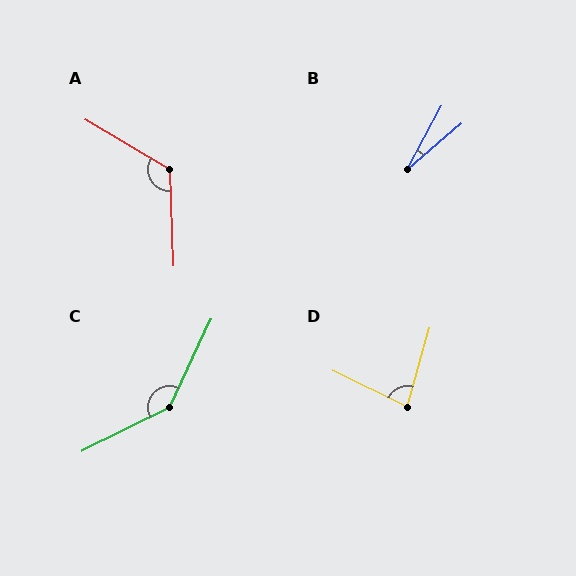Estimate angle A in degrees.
Approximately 123 degrees.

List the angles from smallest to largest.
B (21°), D (79°), A (123°), C (142°).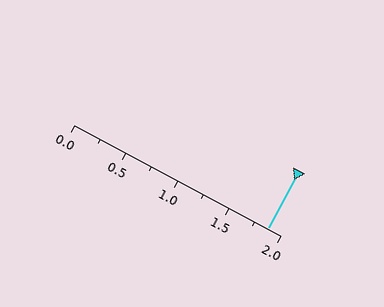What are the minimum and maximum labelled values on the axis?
The axis runs from 0.0 to 2.0.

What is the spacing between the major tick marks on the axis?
The major ticks are spaced 0.5 apart.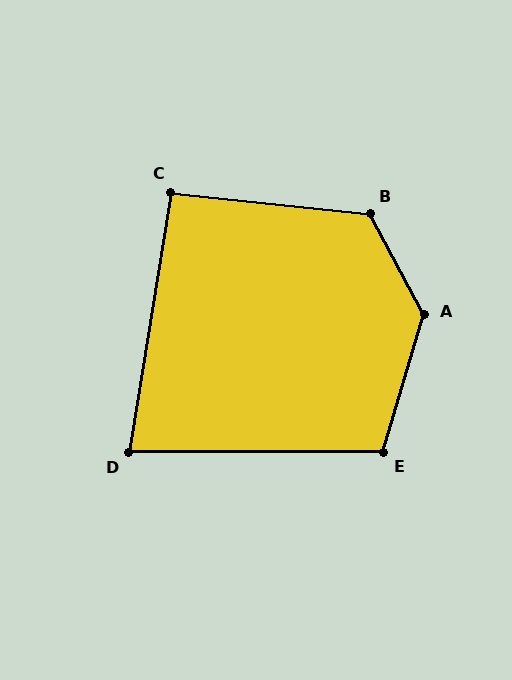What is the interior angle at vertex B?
Approximately 124 degrees (obtuse).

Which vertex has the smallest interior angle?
D, at approximately 81 degrees.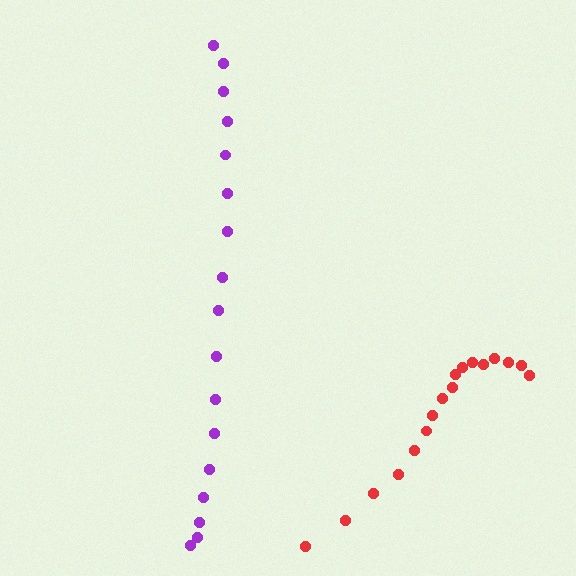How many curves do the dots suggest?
There are 2 distinct paths.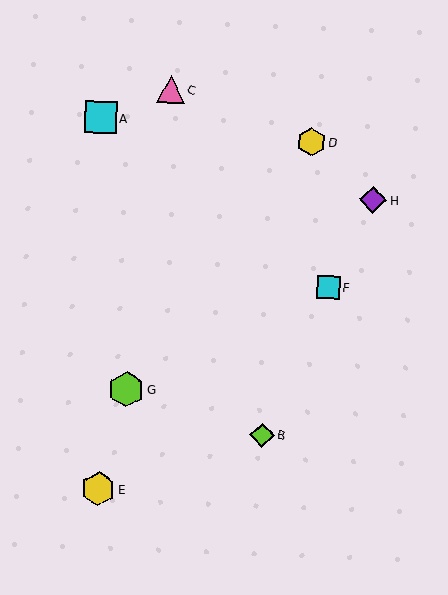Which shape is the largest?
The lime hexagon (labeled G) is the largest.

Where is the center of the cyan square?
The center of the cyan square is at (329, 287).